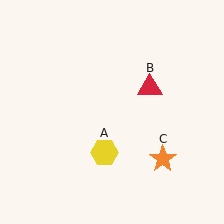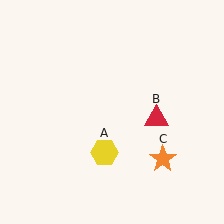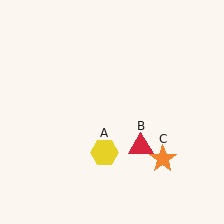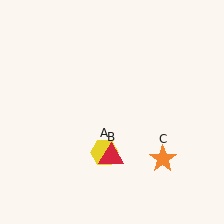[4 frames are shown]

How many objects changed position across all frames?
1 object changed position: red triangle (object B).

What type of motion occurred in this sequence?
The red triangle (object B) rotated clockwise around the center of the scene.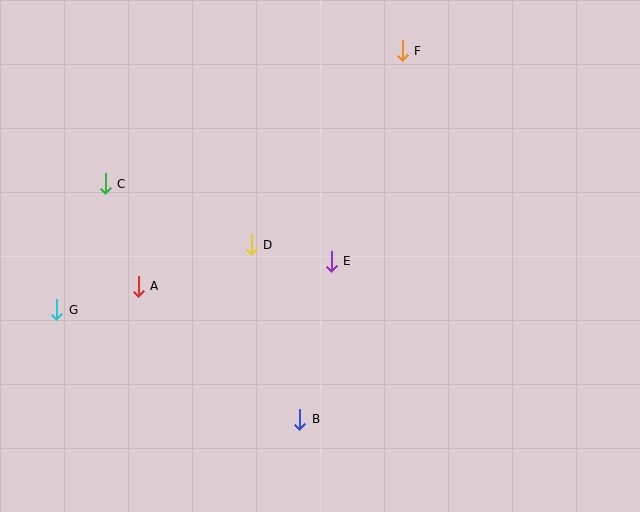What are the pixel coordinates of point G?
Point G is at (57, 310).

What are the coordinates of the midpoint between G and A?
The midpoint between G and A is at (97, 298).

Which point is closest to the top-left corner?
Point C is closest to the top-left corner.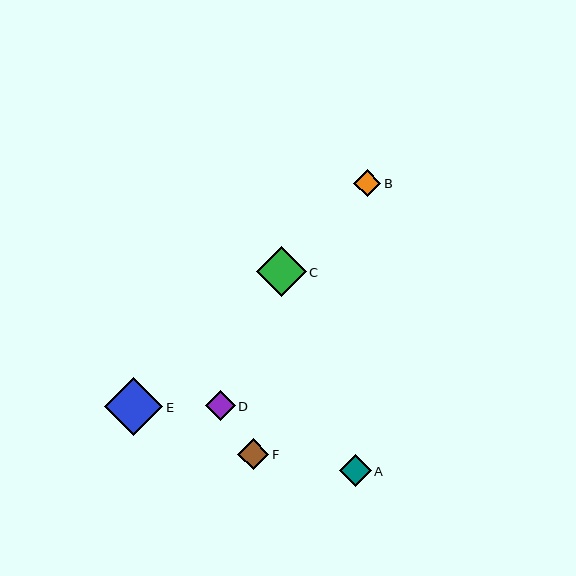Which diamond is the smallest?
Diamond B is the smallest with a size of approximately 27 pixels.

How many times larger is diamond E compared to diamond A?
Diamond E is approximately 1.8 times the size of diamond A.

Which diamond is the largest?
Diamond E is the largest with a size of approximately 58 pixels.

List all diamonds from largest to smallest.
From largest to smallest: E, C, A, F, D, B.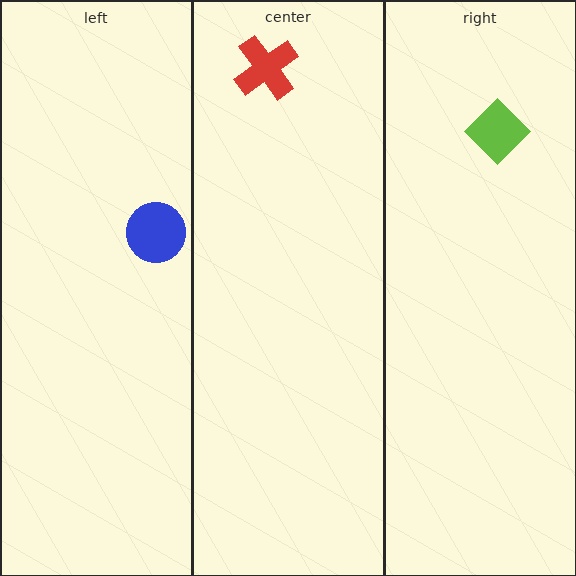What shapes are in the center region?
The red cross.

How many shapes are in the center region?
1.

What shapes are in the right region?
The lime diamond.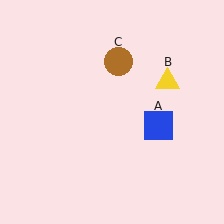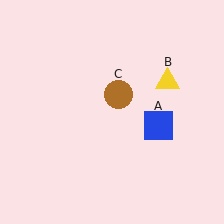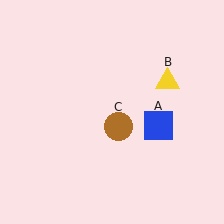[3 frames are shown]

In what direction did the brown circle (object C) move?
The brown circle (object C) moved down.